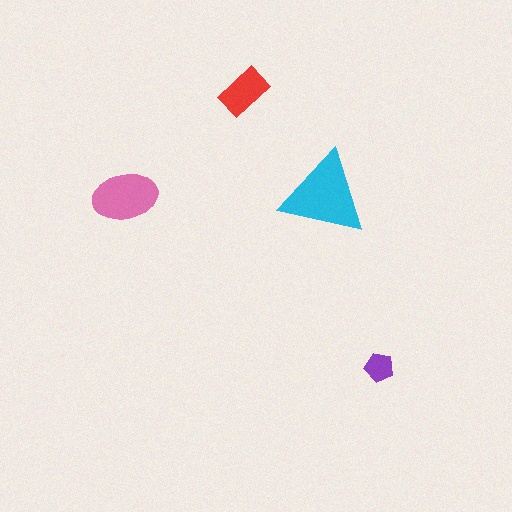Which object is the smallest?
The purple pentagon.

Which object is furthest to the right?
The purple pentagon is rightmost.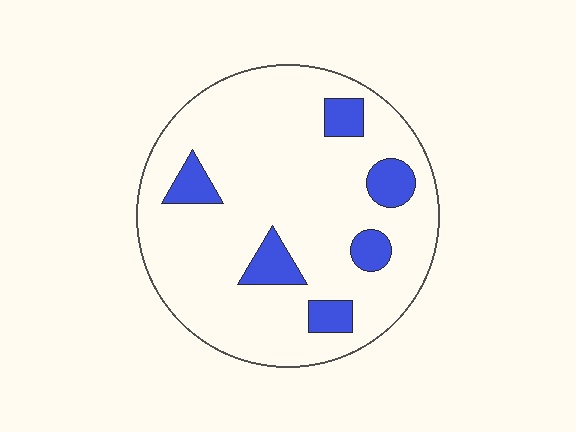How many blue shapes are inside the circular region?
6.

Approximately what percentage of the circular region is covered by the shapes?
Approximately 15%.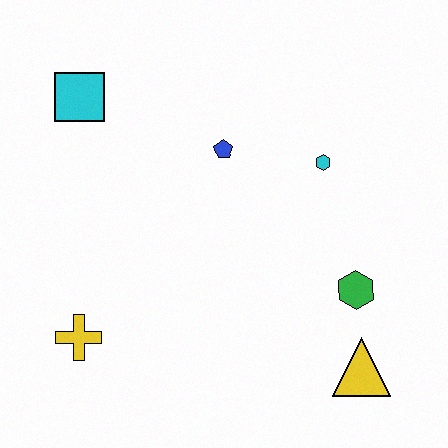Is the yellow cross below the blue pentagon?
Yes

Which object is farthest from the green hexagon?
The cyan square is farthest from the green hexagon.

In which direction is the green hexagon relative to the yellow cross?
The green hexagon is to the right of the yellow cross.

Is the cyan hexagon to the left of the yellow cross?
No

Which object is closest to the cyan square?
The blue pentagon is closest to the cyan square.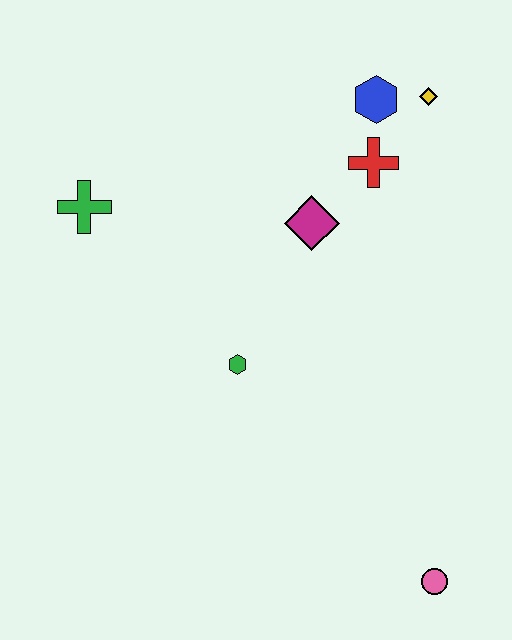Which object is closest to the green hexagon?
The magenta diamond is closest to the green hexagon.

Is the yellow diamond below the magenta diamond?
No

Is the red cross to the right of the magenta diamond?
Yes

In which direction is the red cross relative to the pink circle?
The red cross is above the pink circle.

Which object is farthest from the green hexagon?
The yellow diamond is farthest from the green hexagon.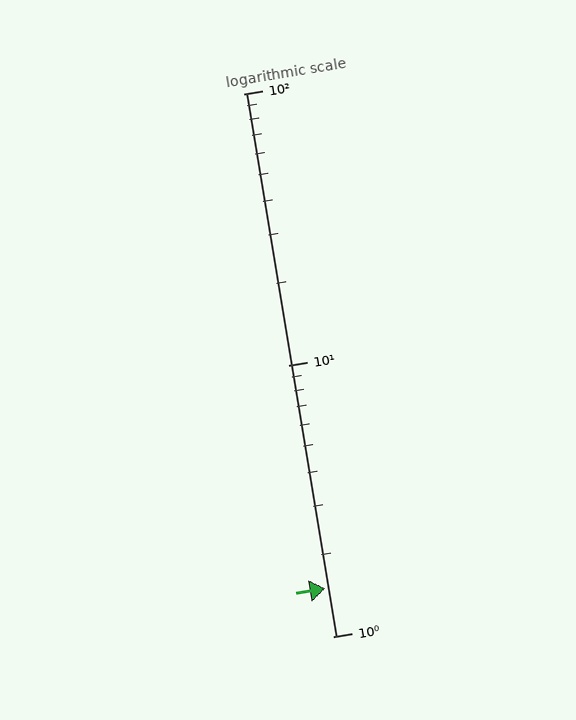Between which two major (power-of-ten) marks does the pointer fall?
The pointer is between 1 and 10.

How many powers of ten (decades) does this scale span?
The scale spans 2 decades, from 1 to 100.